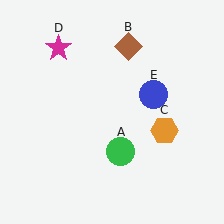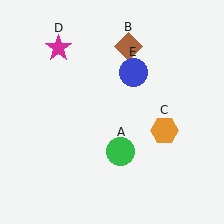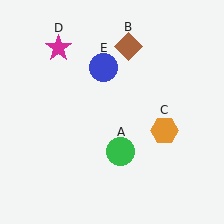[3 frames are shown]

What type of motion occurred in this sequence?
The blue circle (object E) rotated counterclockwise around the center of the scene.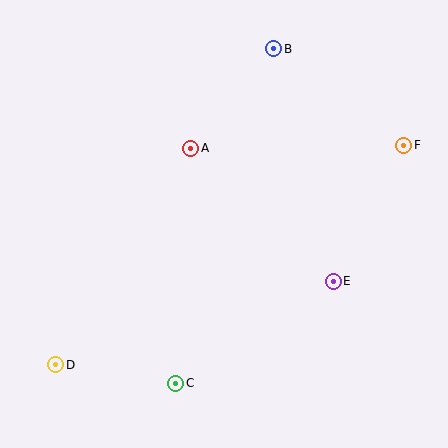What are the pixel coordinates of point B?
Point B is at (274, 49).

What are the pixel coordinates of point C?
Point C is at (176, 383).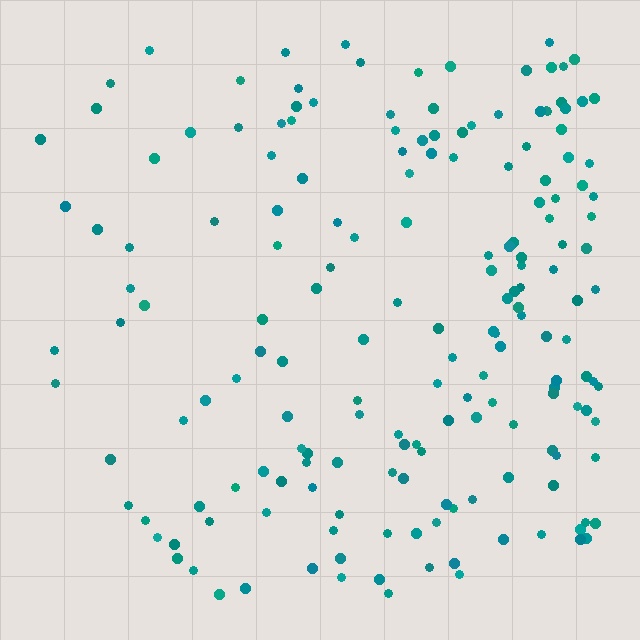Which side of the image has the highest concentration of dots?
The right.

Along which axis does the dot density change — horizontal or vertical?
Horizontal.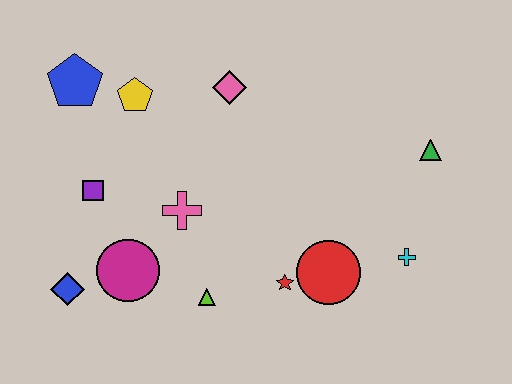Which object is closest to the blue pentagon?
The yellow pentagon is closest to the blue pentagon.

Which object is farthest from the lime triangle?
The green triangle is farthest from the lime triangle.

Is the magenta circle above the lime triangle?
Yes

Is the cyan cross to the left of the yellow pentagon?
No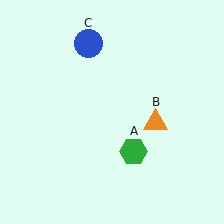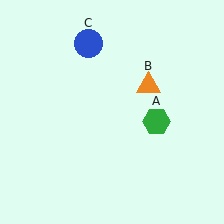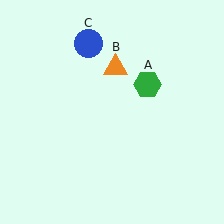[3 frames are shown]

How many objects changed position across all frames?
2 objects changed position: green hexagon (object A), orange triangle (object B).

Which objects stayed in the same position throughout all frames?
Blue circle (object C) remained stationary.